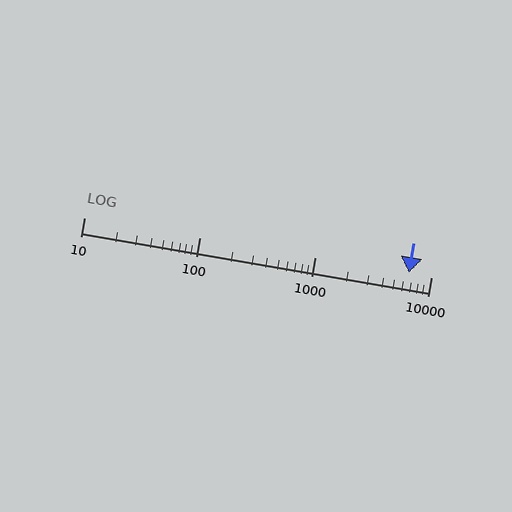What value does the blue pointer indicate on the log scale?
The pointer indicates approximately 6400.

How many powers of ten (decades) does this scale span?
The scale spans 3 decades, from 10 to 10000.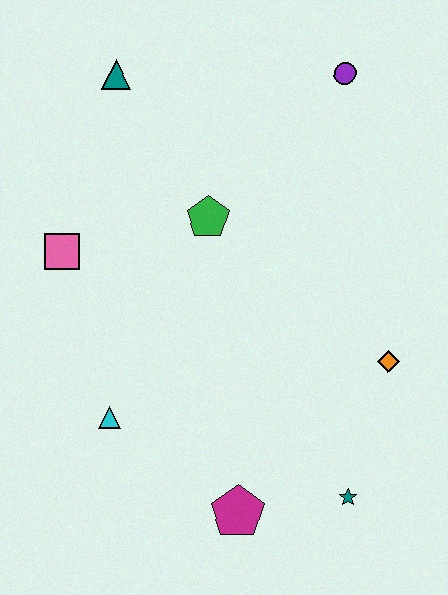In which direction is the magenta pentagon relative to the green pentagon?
The magenta pentagon is below the green pentagon.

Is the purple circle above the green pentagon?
Yes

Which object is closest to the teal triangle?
The green pentagon is closest to the teal triangle.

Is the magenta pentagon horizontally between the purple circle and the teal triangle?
Yes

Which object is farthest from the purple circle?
The magenta pentagon is farthest from the purple circle.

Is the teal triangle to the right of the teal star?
No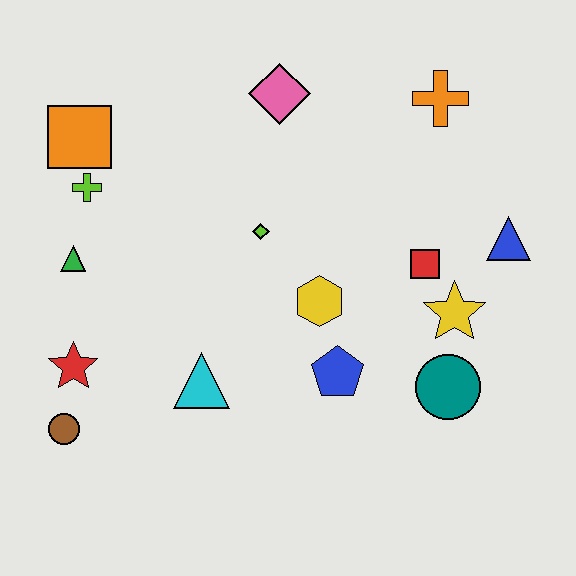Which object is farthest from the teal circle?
The orange square is farthest from the teal circle.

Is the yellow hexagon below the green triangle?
Yes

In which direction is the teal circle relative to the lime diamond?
The teal circle is to the right of the lime diamond.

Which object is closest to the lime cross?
The orange square is closest to the lime cross.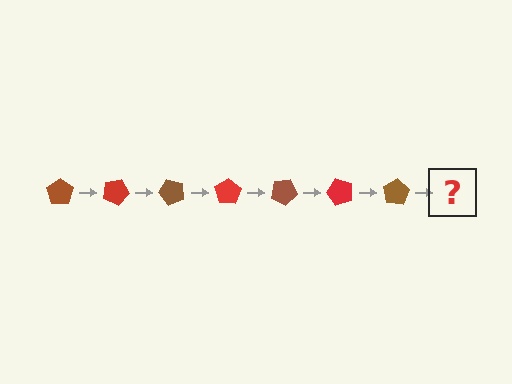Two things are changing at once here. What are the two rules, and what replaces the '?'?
The two rules are that it rotates 25 degrees each step and the color cycles through brown and red. The '?' should be a red pentagon, rotated 175 degrees from the start.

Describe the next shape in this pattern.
It should be a red pentagon, rotated 175 degrees from the start.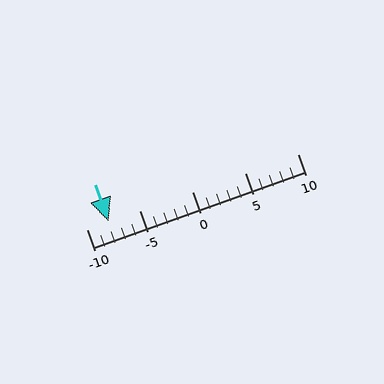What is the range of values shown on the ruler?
The ruler shows values from -10 to 10.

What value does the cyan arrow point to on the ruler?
The cyan arrow points to approximately -8.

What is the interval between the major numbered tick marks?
The major tick marks are spaced 5 units apart.